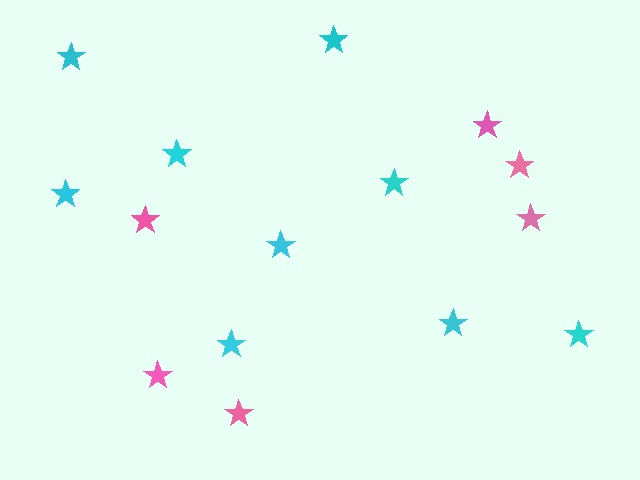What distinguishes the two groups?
There are 2 groups: one group of cyan stars (9) and one group of pink stars (6).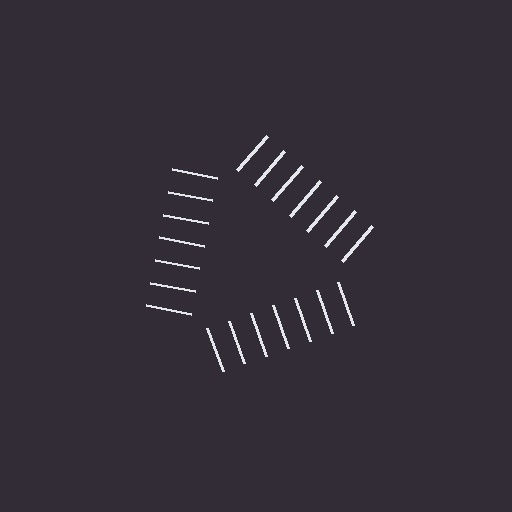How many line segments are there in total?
21 — 7 along each of the 3 edges.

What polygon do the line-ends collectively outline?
An illusory triangle — the line segments terminate on its edges but no continuous stroke is drawn.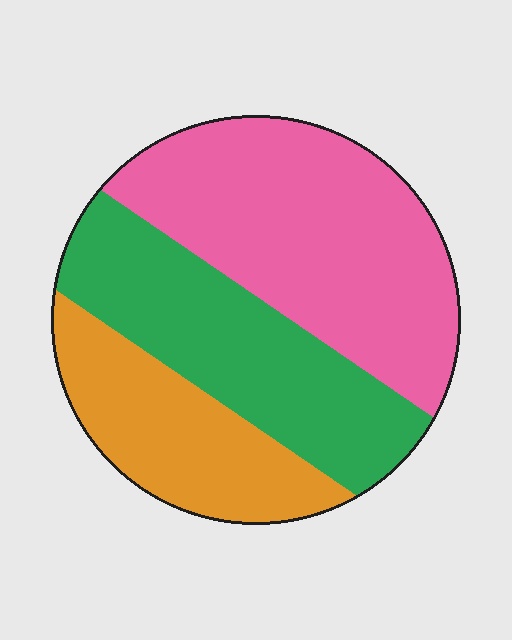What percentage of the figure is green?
Green covers about 35% of the figure.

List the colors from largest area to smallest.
From largest to smallest: pink, green, orange.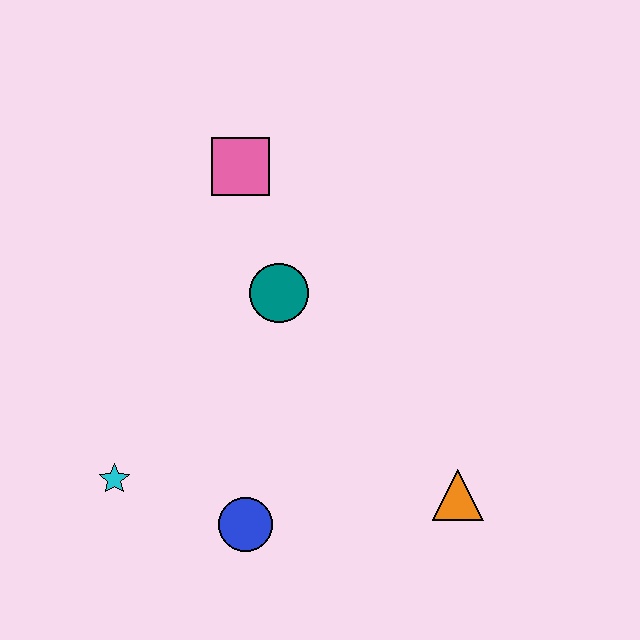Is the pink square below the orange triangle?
No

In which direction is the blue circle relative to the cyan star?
The blue circle is to the right of the cyan star.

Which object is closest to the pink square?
The teal circle is closest to the pink square.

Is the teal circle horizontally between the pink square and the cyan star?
No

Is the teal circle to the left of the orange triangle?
Yes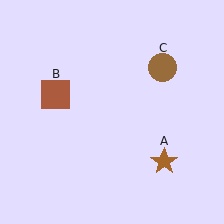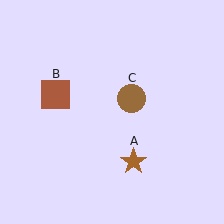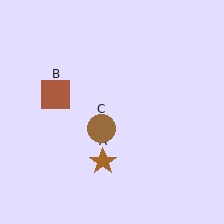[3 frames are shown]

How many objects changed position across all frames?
2 objects changed position: brown star (object A), brown circle (object C).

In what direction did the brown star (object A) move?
The brown star (object A) moved left.